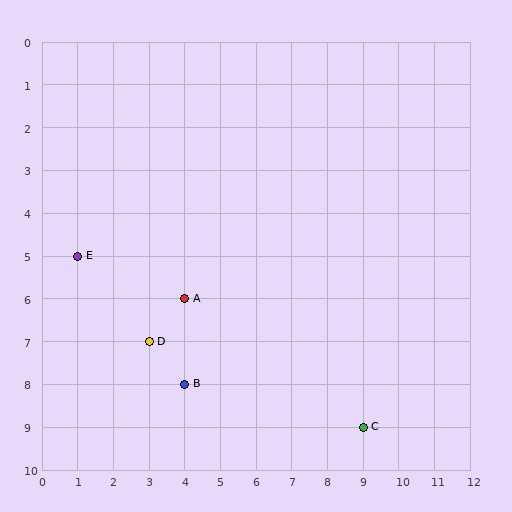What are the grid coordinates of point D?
Point D is at grid coordinates (3, 7).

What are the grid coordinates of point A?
Point A is at grid coordinates (4, 6).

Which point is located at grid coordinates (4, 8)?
Point B is at (4, 8).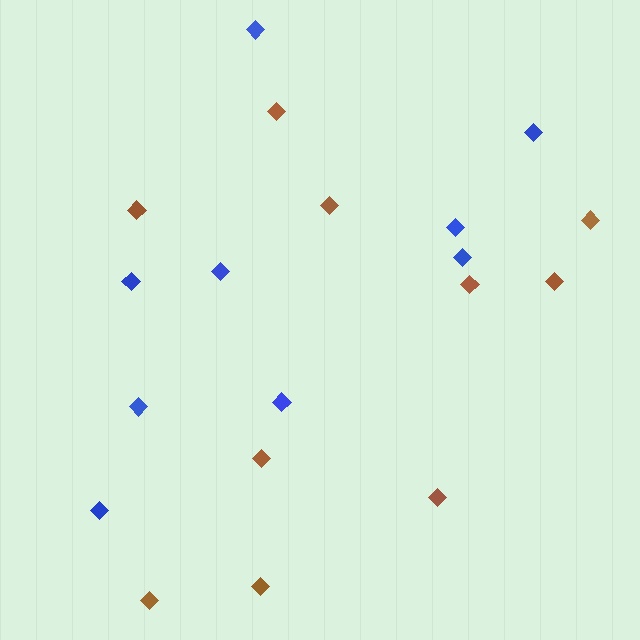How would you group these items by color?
There are 2 groups: one group of brown diamonds (10) and one group of blue diamonds (9).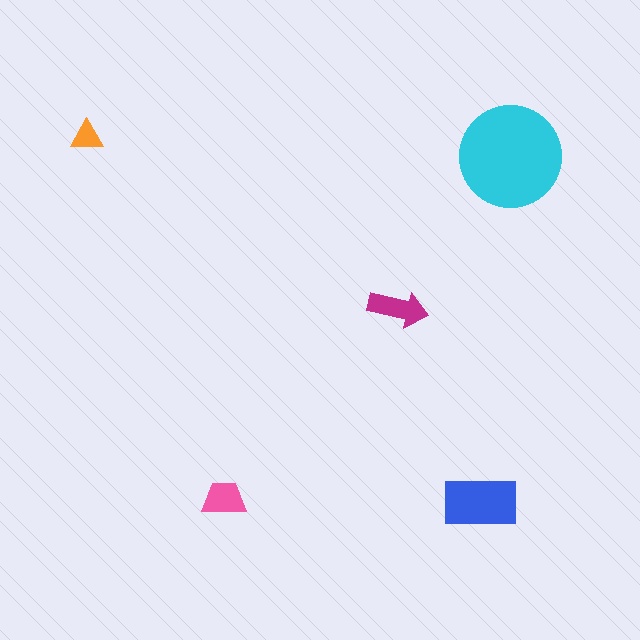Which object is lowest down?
The blue rectangle is bottommost.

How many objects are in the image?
There are 5 objects in the image.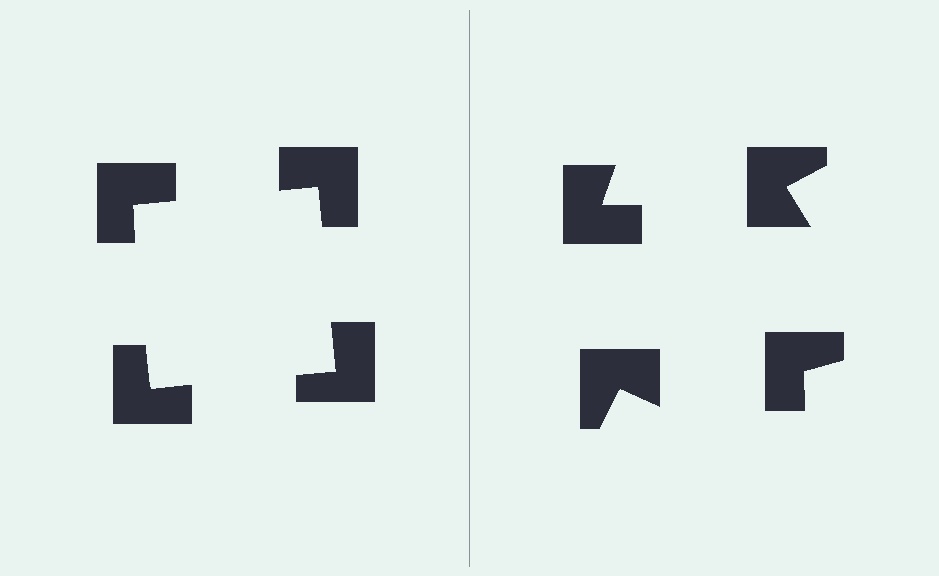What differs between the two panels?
The notched squares are positioned identically on both sides; only the wedge orientations differ. On the left they align to a square; on the right they are misaligned.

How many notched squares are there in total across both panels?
8 — 4 on each side.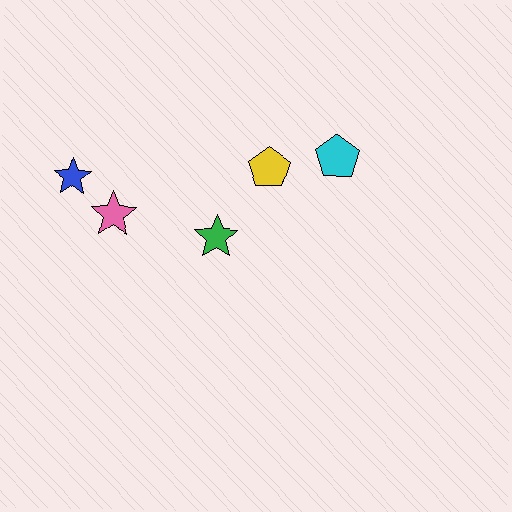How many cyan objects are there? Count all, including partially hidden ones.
There is 1 cyan object.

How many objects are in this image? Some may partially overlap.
There are 5 objects.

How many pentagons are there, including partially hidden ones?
There are 2 pentagons.